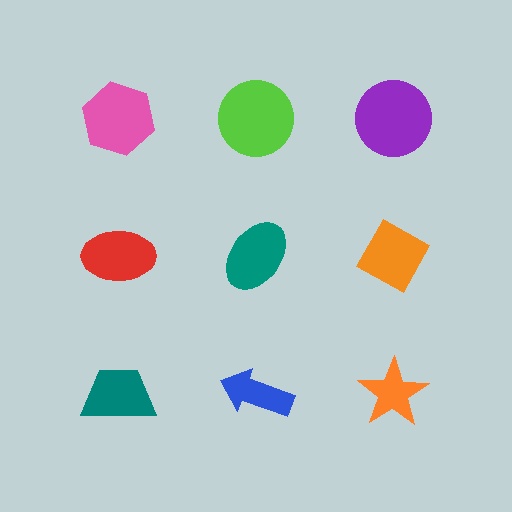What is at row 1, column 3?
A purple circle.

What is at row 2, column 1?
A red ellipse.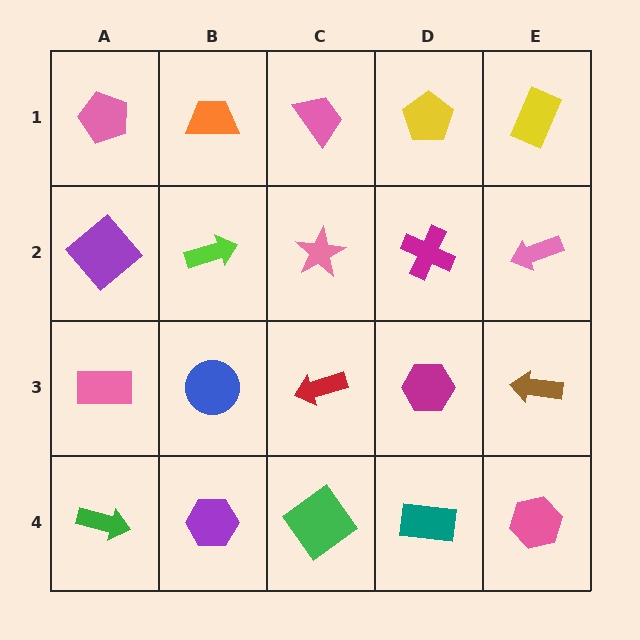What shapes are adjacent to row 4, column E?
A brown arrow (row 3, column E), a teal rectangle (row 4, column D).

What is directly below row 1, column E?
A pink arrow.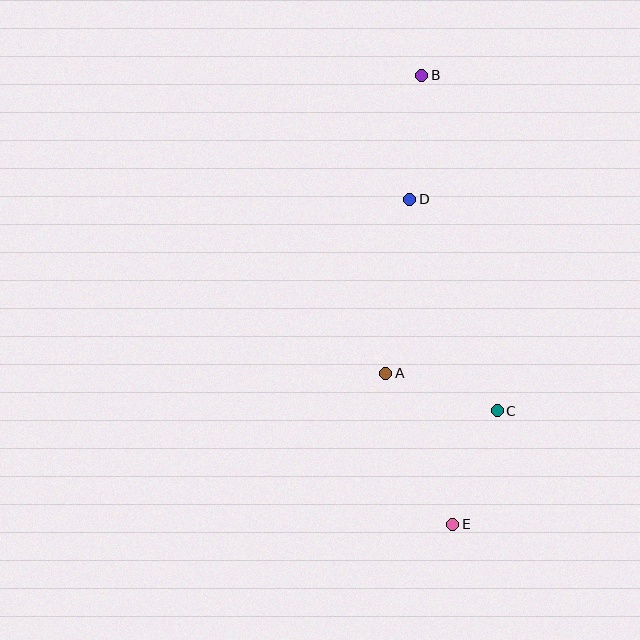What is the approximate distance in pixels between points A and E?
The distance between A and E is approximately 166 pixels.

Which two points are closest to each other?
Points A and C are closest to each other.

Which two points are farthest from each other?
Points B and E are farthest from each other.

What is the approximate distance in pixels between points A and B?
The distance between A and B is approximately 300 pixels.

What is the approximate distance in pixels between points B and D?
The distance between B and D is approximately 125 pixels.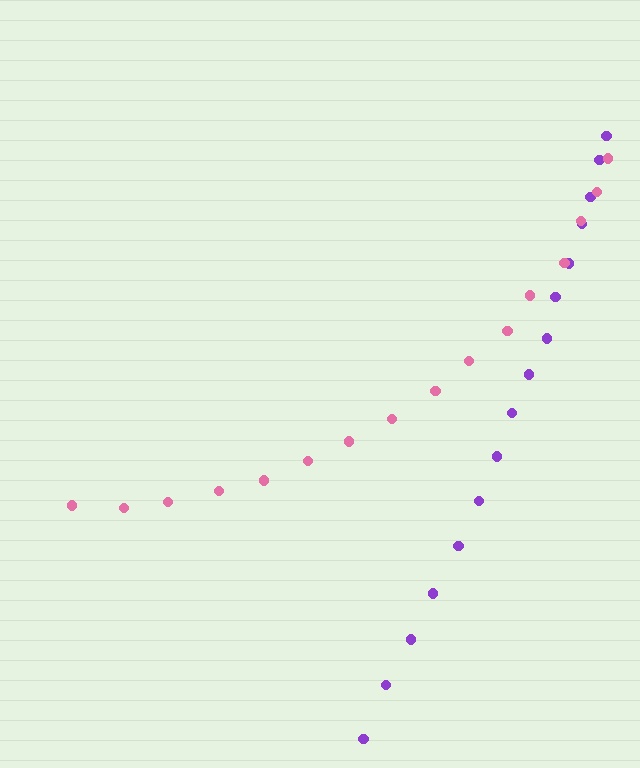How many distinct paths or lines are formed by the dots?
There are 2 distinct paths.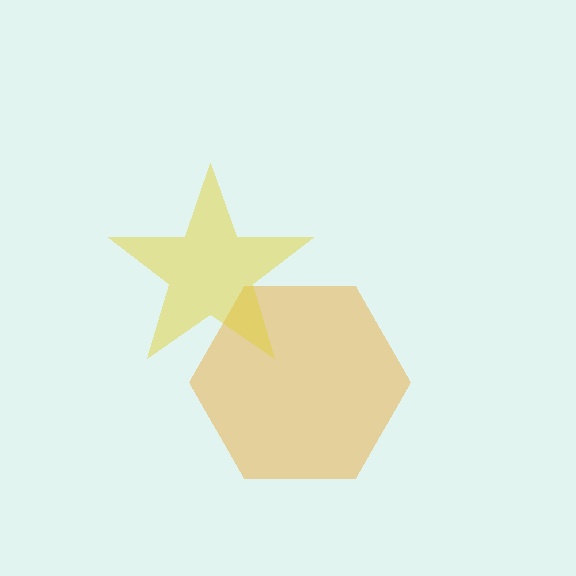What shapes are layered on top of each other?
The layered shapes are: an orange hexagon, a yellow star.